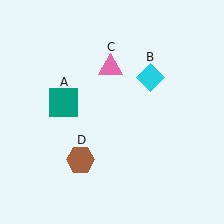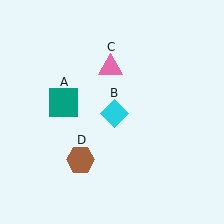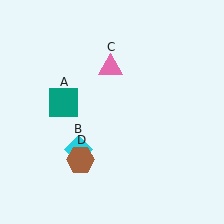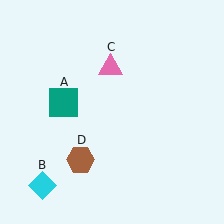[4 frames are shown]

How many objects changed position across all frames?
1 object changed position: cyan diamond (object B).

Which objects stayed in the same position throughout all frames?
Teal square (object A) and pink triangle (object C) and brown hexagon (object D) remained stationary.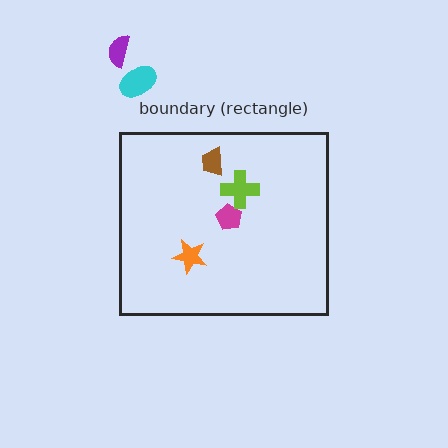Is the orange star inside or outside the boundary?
Inside.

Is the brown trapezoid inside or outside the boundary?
Inside.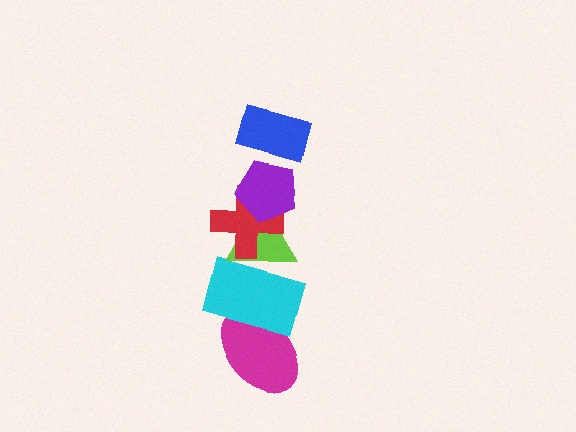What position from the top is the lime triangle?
The lime triangle is 4th from the top.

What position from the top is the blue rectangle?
The blue rectangle is 1st from the top.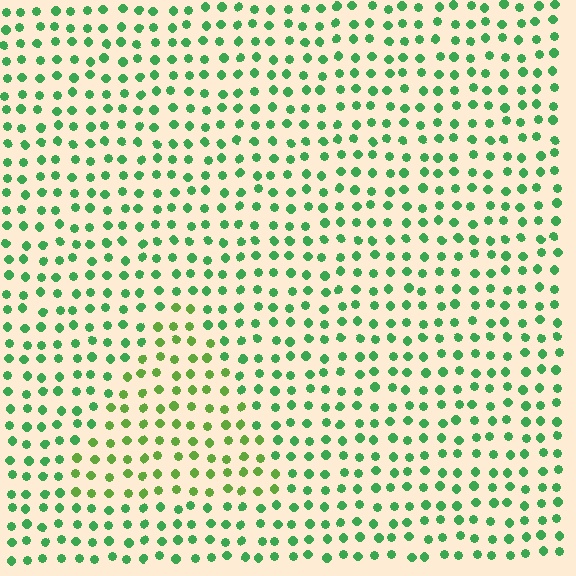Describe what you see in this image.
The image is filled with small green elements in a uniform arrangement. A triangle-shaped region is visible where the elements are tinted to a slightly different hue, forming a subtle color boundary.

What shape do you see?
I see a triangle.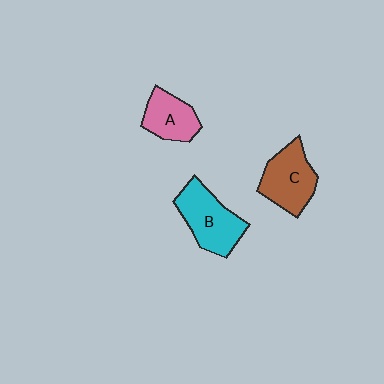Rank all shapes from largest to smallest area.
From largest to smallest: B (cyan), C (brown), A (pink).